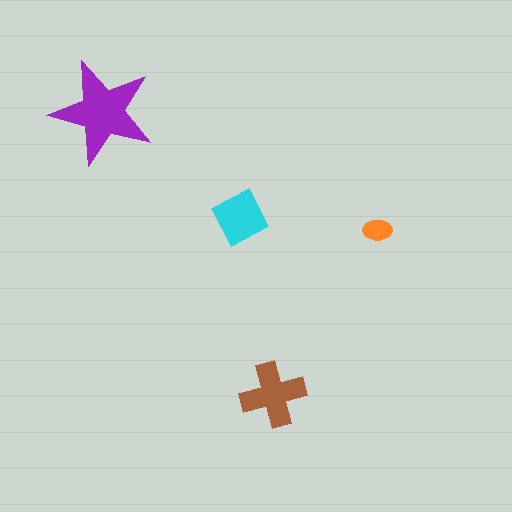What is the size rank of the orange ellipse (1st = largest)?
4th.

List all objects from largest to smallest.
The purple star, the brown cross, the cyan square, the orange ellipse.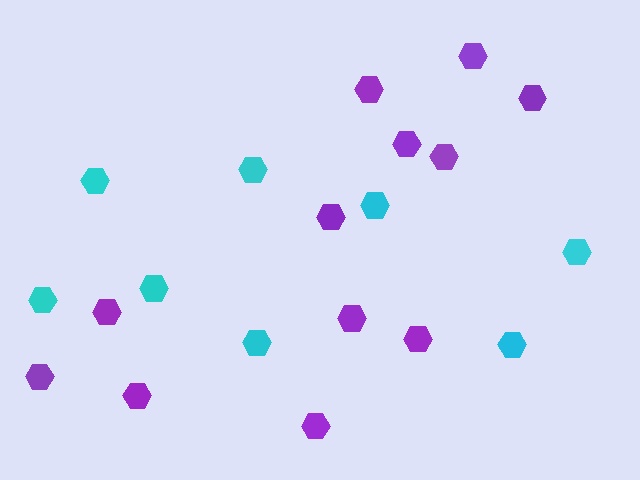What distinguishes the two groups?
There are 2 groups: one group of purple hexagons (12) and one group of cyan hexagons (8).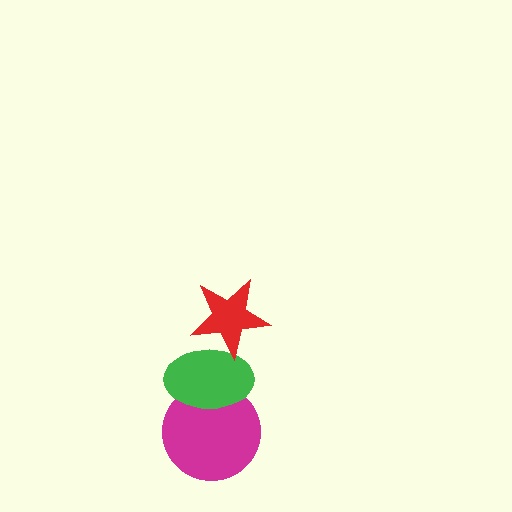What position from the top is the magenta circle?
The magenta circle is 3rd from the top.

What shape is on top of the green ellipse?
The red star is on top of the green ellipse.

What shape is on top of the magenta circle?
The green ellipse is on top of the magenta circle.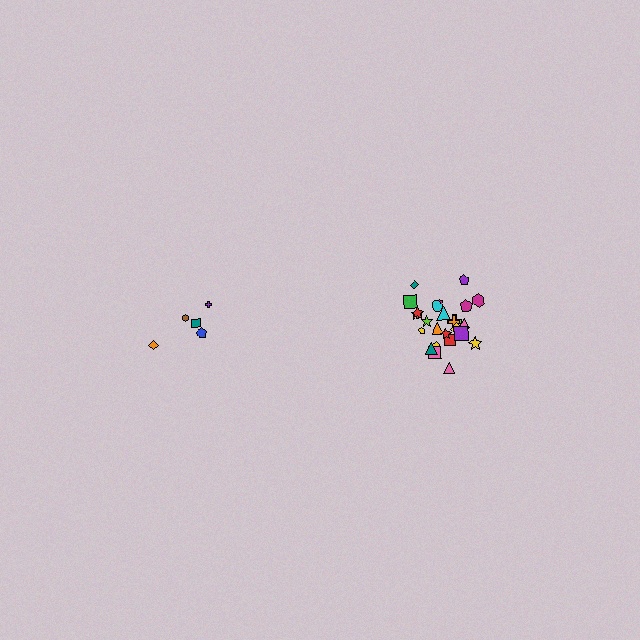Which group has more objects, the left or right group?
The right group.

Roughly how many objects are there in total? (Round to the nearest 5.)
Roughly 30 objects in total.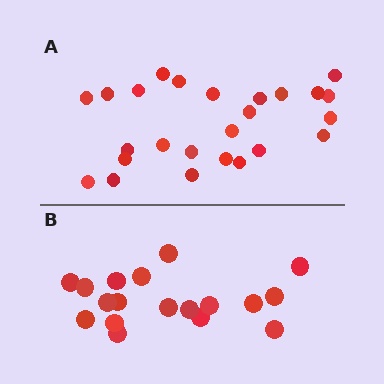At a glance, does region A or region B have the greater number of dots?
Region A (the top region) has more dots.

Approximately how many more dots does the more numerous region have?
Region A has roughly 8 or so more dots than region B.